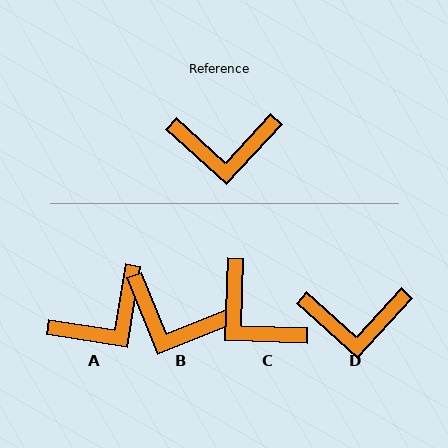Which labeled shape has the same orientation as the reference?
D.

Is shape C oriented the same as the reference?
No, it is off by about 49 degrees.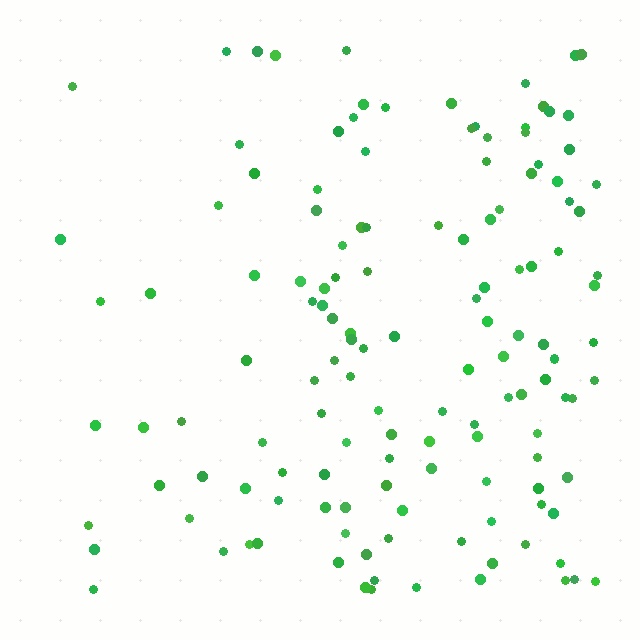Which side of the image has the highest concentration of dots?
The right.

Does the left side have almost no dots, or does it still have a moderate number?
Still a moderate number, just noticeably fewer than the right.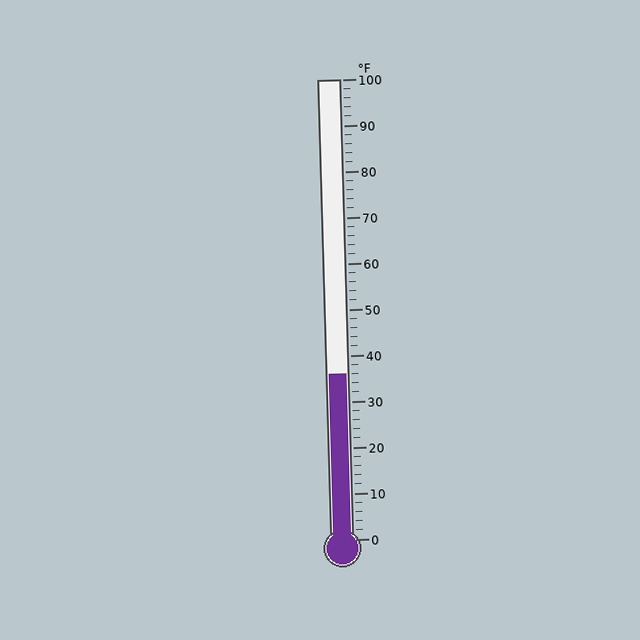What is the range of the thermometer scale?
The thermometer scale ranges from 0°F to 100°F.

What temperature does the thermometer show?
The thermometer shows approximately 36°F.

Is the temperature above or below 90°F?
The temperature is below 90°F.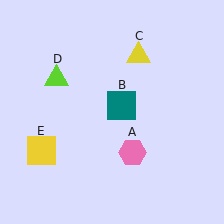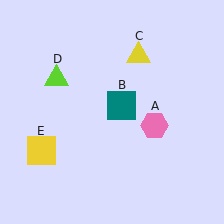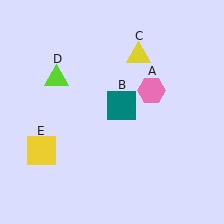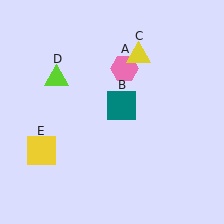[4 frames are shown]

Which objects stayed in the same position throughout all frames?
Teal square (object B) and yellow triangle (object C) and lime triangle (object D) and yellow square (object E) remained stationary.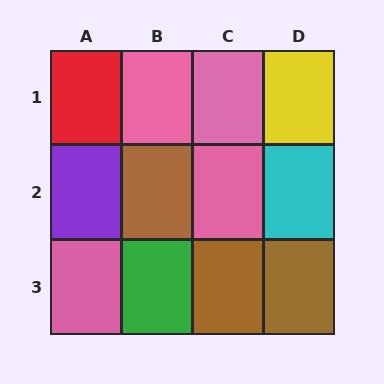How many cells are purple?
1 cell is purple.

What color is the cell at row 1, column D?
Yellow.